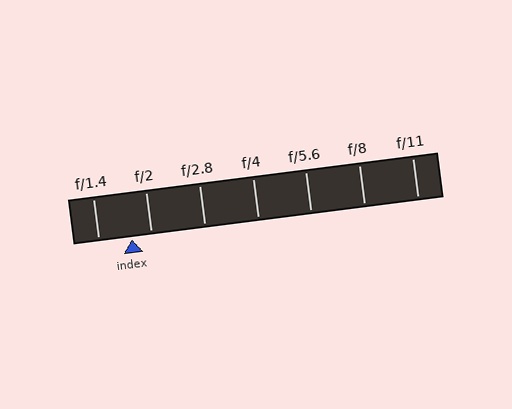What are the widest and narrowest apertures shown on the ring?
The widest aperture shown is f/1.4 and the narrowest is f/11.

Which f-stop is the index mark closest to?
The index mark is closest to f/2.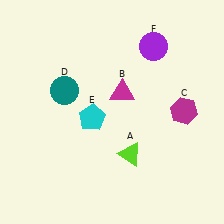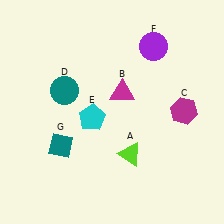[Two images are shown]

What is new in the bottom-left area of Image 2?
A teal diamond (G) was added in the bottom-left area of Image 2.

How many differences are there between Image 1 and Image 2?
There is 1 difference between the two images.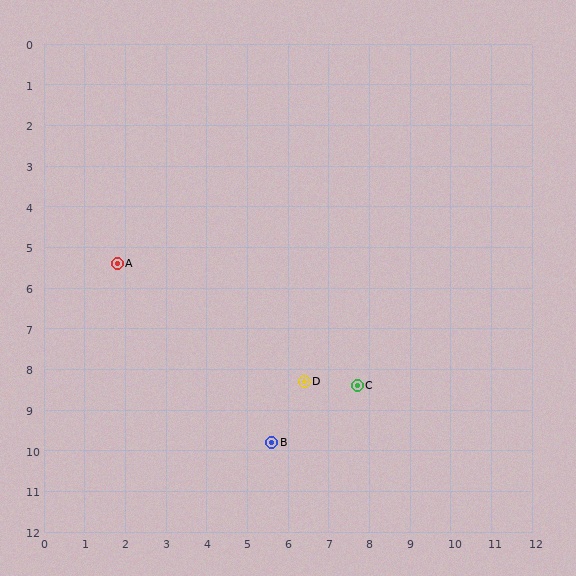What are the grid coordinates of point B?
Point B is at approximately (5.6, 9.8).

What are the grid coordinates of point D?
Point D is at approximately (6.4, 8.3).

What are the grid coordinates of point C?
Point C is at approximately (7.7, 8.4).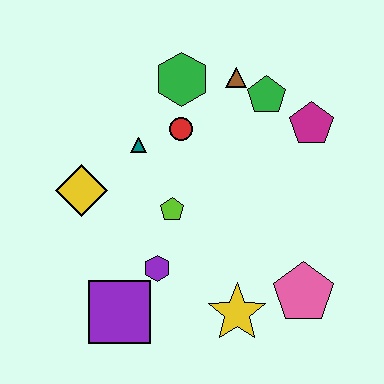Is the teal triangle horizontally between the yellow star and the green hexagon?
No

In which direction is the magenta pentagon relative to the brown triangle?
The magenta pentagon is to the right of the brown triangle.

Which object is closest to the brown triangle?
The green pentagon is closest to the brown triangle.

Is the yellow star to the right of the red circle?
Yes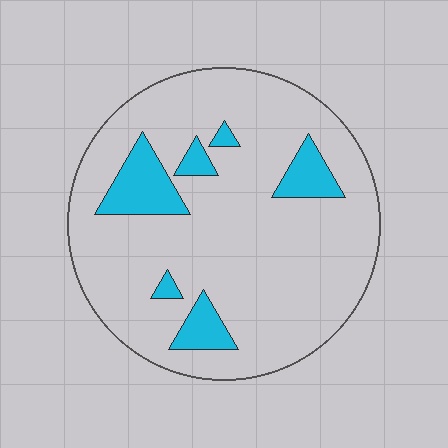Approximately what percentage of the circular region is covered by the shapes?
Approximately 15%.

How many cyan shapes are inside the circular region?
6.